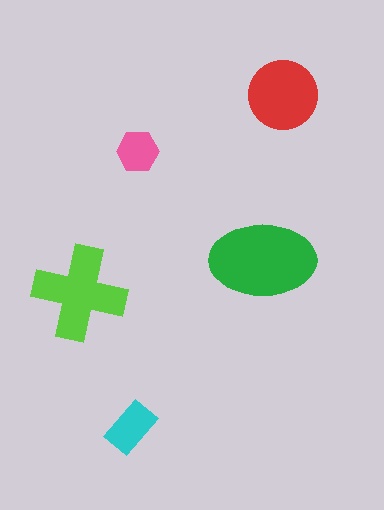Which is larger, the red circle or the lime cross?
The lime cross.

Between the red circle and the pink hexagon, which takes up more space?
The red circle.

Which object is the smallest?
The pink hexagon.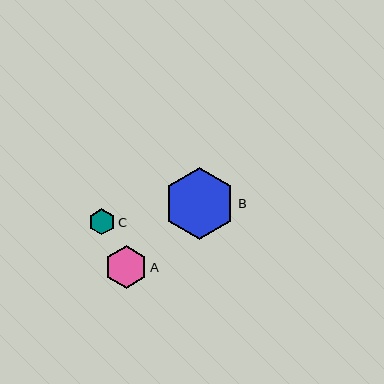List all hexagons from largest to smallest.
From largest to smallest: B, A, C.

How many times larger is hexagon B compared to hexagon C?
Hexagon B is approximately 2.7 times the size of hexagon C.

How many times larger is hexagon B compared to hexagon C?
Hexagon B is approximately 2.7 times the size of hexagon C.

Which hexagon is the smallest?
Hexagon C is the smallest with a size of approximately 26 pixels.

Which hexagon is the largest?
Hexagon B is the largest with a size of approximately 71 pixels.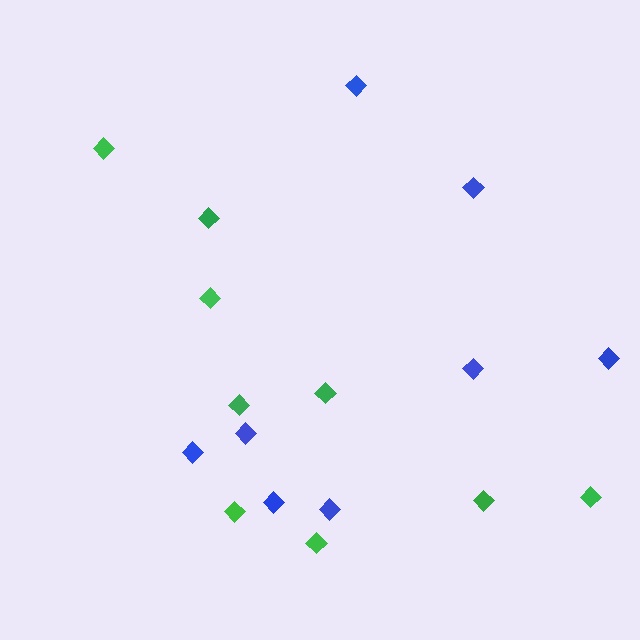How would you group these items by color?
There are 2 groups: one group of blue diamonds (8) and one group of green diamonds (9).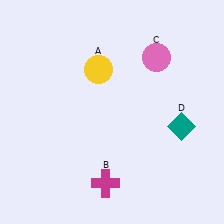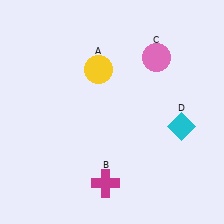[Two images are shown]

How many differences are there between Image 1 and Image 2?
There is 1 difference between the two images.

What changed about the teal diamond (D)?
In Image 1, D is teal. In Image 2, it changed to cyan.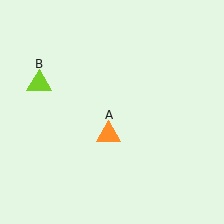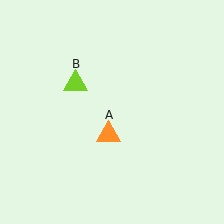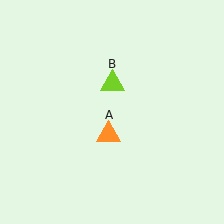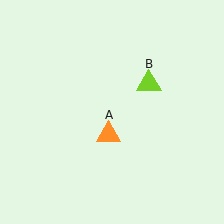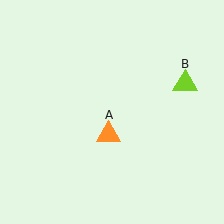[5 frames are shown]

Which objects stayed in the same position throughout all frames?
Orange triangle (object A) remained stationary.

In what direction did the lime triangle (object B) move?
The lime triangle (object B) moved right.